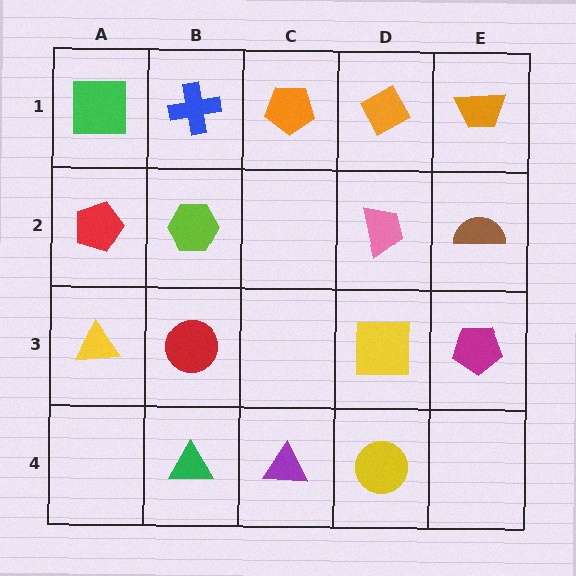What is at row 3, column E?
A magenta pentagon.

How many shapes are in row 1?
5 shapes.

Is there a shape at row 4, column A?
No, that cell is empty.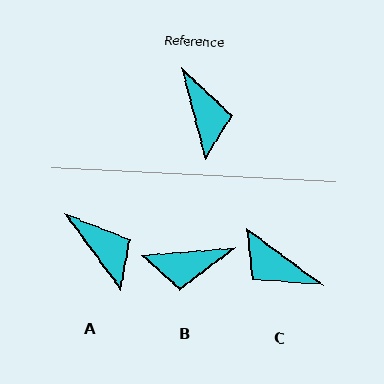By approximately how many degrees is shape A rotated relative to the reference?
Approximately 21 degrees counter-clockwise.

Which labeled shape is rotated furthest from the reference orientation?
C, about 142 degrees away.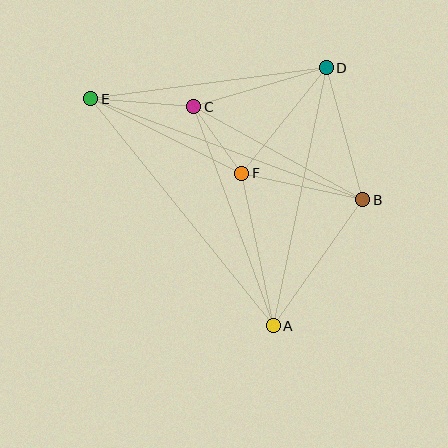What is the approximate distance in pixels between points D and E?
The distance between D and E is approximately 238 pixels.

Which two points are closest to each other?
Points C and F are closest to each other.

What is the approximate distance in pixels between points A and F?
The distance between A and F is approximately 156 pixels.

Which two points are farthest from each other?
Points A and E are farthest from each other.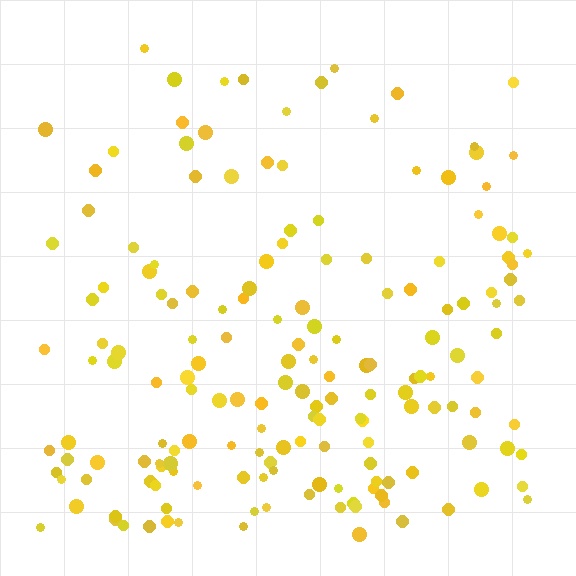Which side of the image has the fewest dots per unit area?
The top.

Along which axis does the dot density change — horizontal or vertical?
Vertical.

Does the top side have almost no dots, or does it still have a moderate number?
Still a moderate number, just noticeably fewer than the bottom.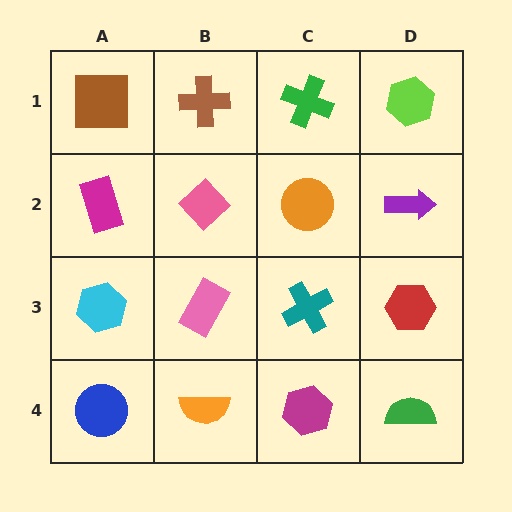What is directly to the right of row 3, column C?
A red hexagon.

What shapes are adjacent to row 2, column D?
A lime hexagon (row 1, column D), a red hexagon (row 3, column D), an orange circle (row 2, column C).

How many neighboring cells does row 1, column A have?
2.